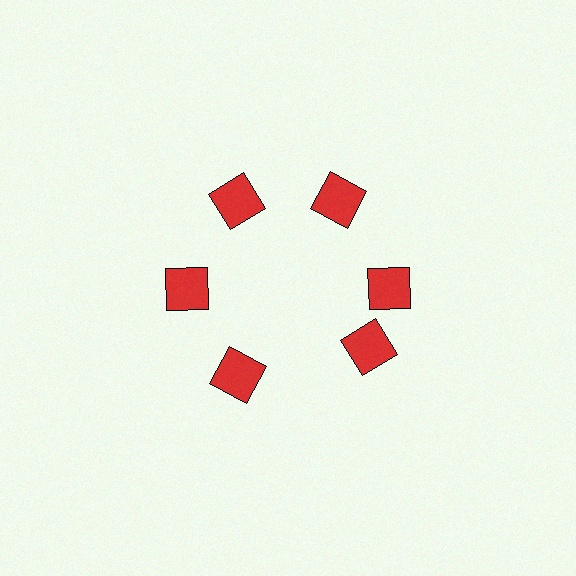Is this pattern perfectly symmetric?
No. The 6 red squares are arranged in a ring, but one element near the 5 o'clock position is rotated out of alignment along the ring, breaking the 6-fold rotational symmetry.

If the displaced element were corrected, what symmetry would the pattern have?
It would have 6-fold rotational symmetry — the pattern would map onto itself every 60 degrees.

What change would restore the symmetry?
The symmetry would be restored by rotating it back into even spacing with its neighbors so that all 6 squares sit at equal angles and equal distance from the center.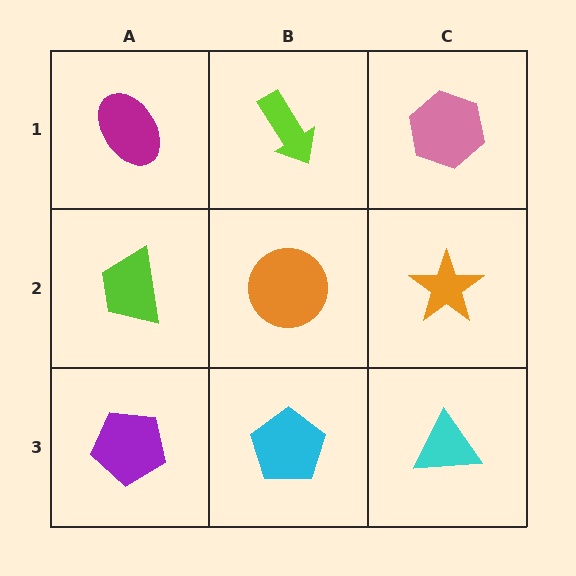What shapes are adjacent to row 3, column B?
An orange circle (row 2, column B), a purple pentagon (row 3, column A), a cyan triangle (row 3, column C).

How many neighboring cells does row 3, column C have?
2.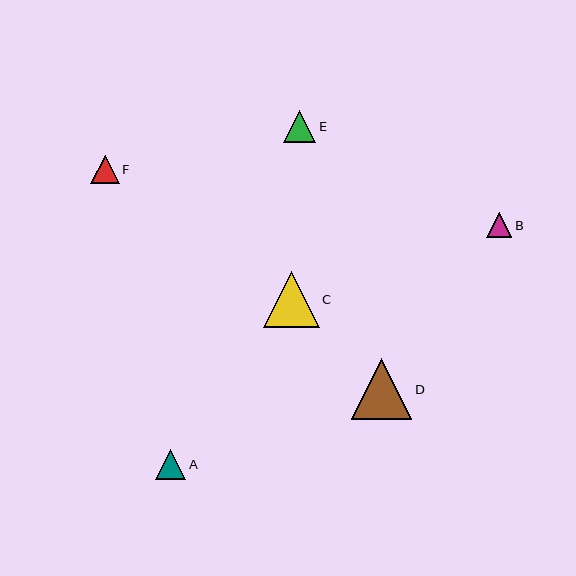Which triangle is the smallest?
Triangle B is the smallest with a size of approximately 25 pixels.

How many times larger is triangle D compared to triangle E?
Triangle D is approximately 1.9 times the size of triangle E.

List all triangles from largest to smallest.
From largest to smallest: D, C, E, A, F, B.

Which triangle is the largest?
Triangle D is the largest with a size of approximately 60 pixels.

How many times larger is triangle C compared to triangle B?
Triangle C is approximately 2.2 times the size of triangle B.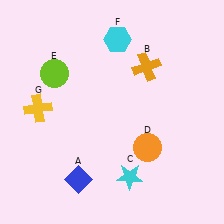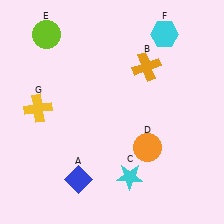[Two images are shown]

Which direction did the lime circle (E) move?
The lime circle (E) moved up.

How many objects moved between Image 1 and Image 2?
2 objects moved between the two images.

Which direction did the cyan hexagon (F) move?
The cyan hexagon (F) moved right.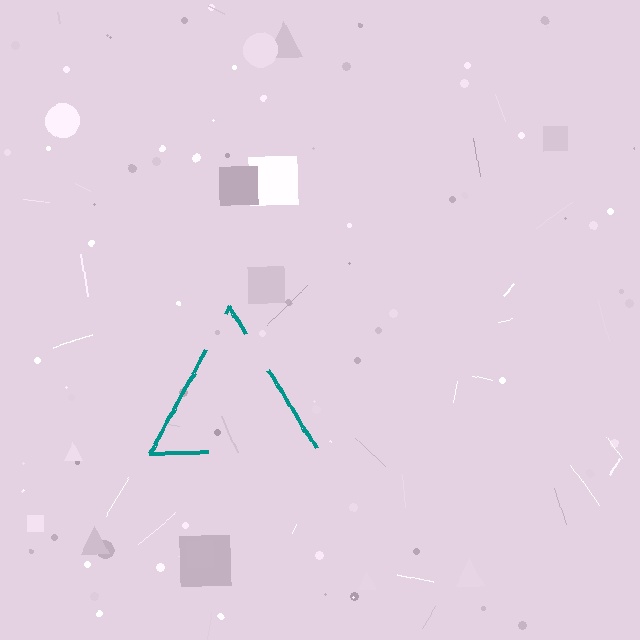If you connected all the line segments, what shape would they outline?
They would outline a triangle.